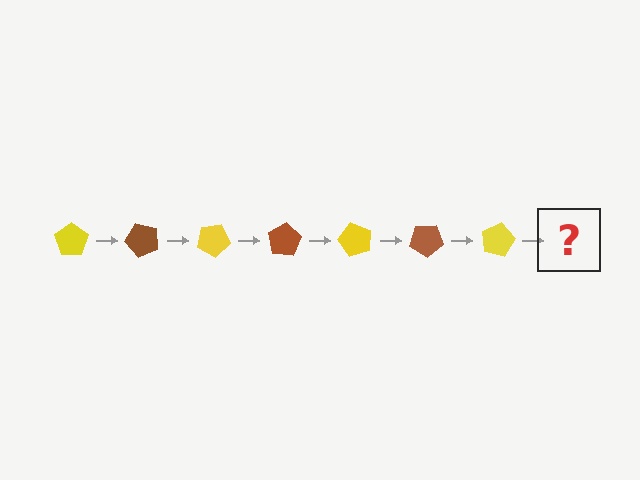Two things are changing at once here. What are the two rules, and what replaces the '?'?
The two rules are that it rotates 50 degrees each step and the color cycles through yellow and brown. The '?' should be a brown pentagon, rotated 350 degrees from the start.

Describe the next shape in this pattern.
It should be a brown pentagon, rotated 350 degrees from the start.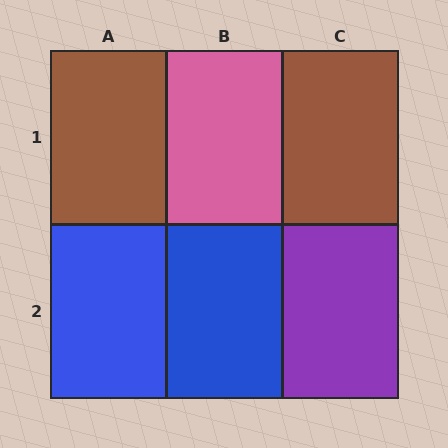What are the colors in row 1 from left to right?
Brown, pink, brown.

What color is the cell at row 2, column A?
Blue.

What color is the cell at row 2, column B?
Blue.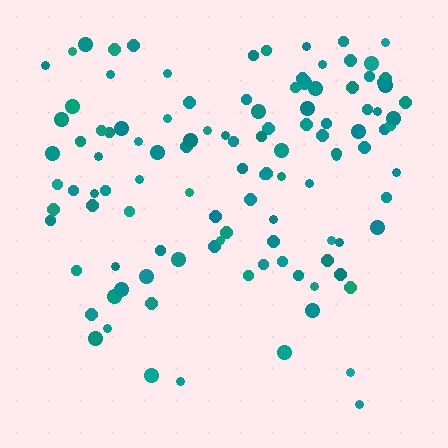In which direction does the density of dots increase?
From bottom to top, with the top side densest.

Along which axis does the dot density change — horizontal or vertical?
Vertical.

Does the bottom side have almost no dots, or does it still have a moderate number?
Still a moderate number, just noticeably fewer than the top.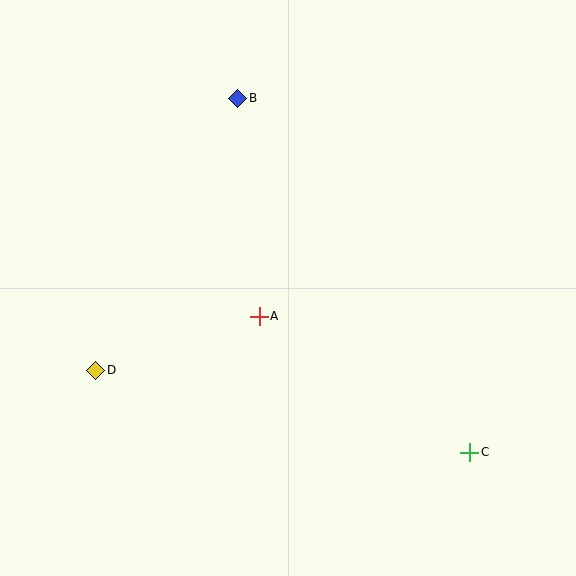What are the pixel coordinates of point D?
Point D is at (95, 370).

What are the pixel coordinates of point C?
Point C is at (470, 452).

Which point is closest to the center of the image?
Point A at (259, 316) is closest to the center.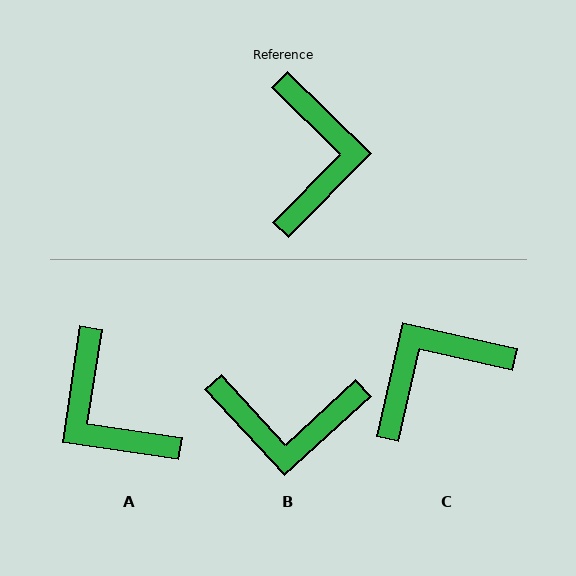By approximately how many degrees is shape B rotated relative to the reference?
Approximately 93 degrees clockwise.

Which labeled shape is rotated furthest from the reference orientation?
A, about 144 degrees away.